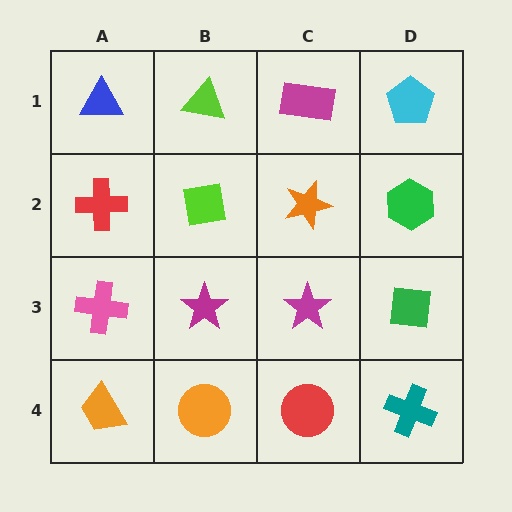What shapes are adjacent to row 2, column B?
A lime triangle (row 1, column B), a magenta star (row 3, column B), a red cross (row 2, column A), an orange star (row 2, column C).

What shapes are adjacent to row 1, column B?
A lime square (row 2, column B), a blue triangle (row 1, column A), a magenta rectangle (row 1, column C).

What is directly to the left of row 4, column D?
A red circle.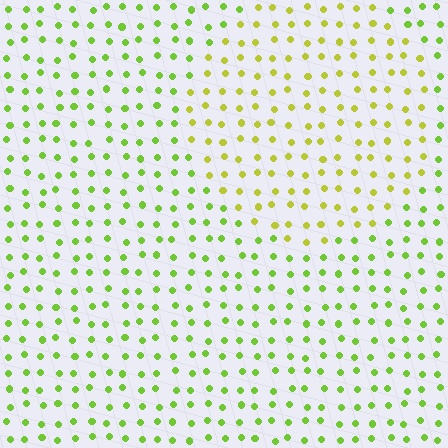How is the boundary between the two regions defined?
The boundary is defined purely by a slight shift in hue (about 29 degrees). Spacing, size, and orientation are identical on both sides.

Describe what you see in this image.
The image is filled with small lime elements in a uniform arrangement. A circle-shaped region is visible where the elements are tinted to a slightly different hue, forming a subtle color boundary.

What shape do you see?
I see a circle.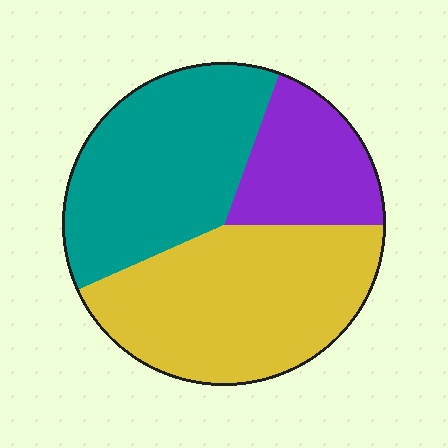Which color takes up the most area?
Yellow, at roughly 45%.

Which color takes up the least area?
Purple, at roughly 20%.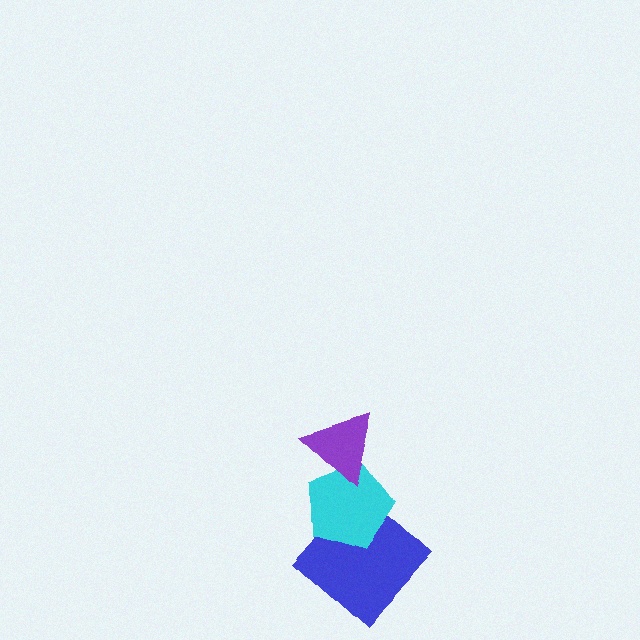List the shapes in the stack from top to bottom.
From top to bottom: the purple triangle, the cyan pentagon, the blue diamond.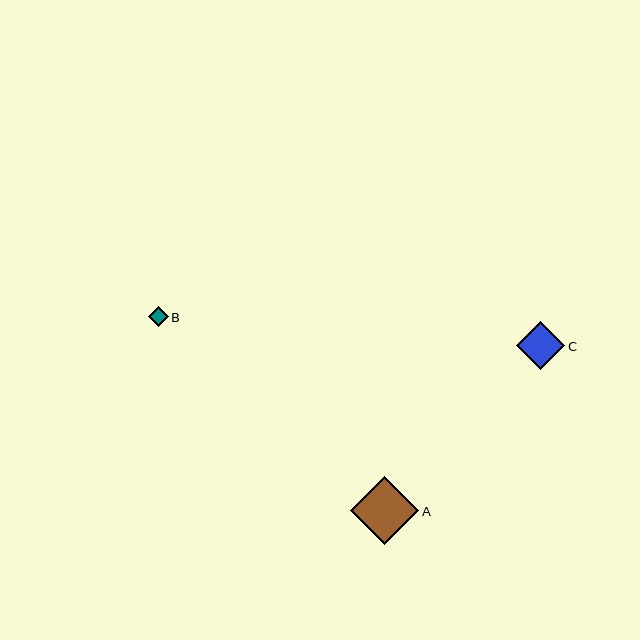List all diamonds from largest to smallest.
From largest to smallest: A, C, B.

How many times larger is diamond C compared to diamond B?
Diamond C is approximately 2.4 times the size of diamond B.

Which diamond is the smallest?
Diamond B is the smallest with a size of approximately 20 pixels.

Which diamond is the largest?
Diamond A is the largest with a size of approximately 68 pixels.